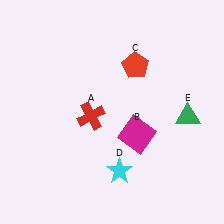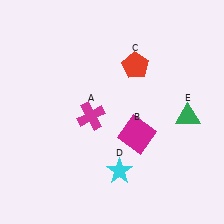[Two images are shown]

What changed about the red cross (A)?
In Image 1, A is red. In Image 2, it changed to magenta.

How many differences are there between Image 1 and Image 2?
There is 1 difference between the two images.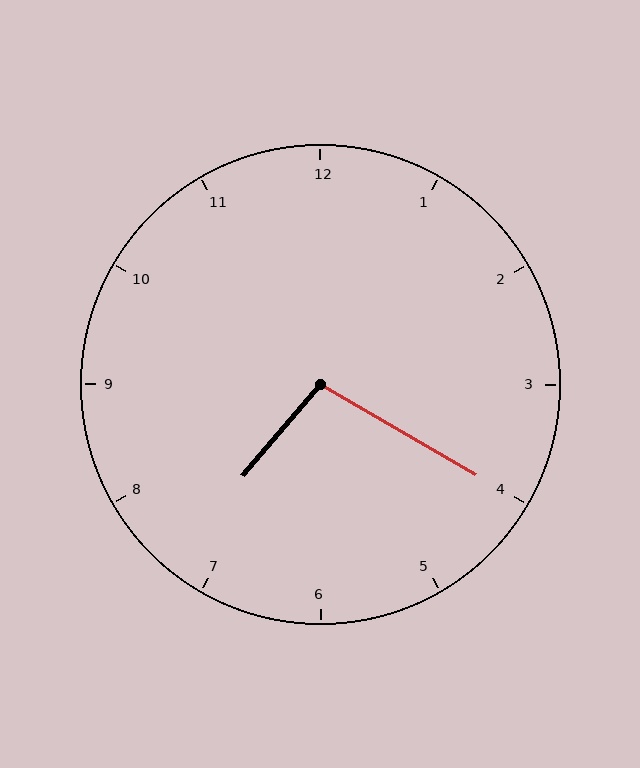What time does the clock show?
7:20.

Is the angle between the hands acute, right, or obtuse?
It is obtuse.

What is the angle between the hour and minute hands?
Approximately 100 degrees.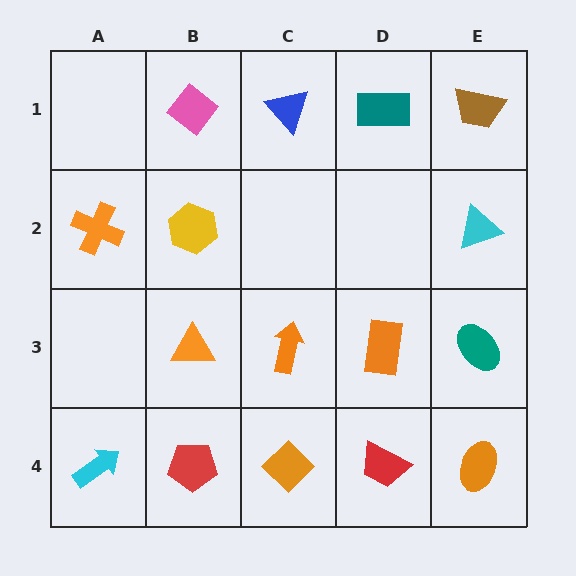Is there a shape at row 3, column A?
No, that cell is empty.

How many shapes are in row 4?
5 shapes.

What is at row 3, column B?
An orange triangle.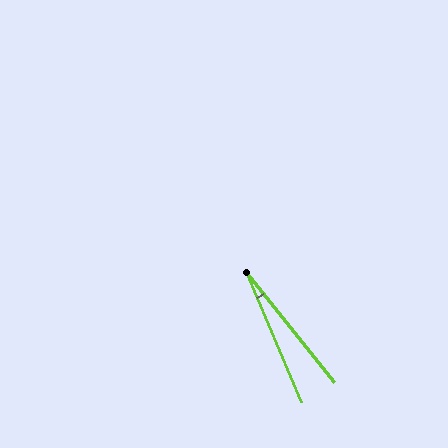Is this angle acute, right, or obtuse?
It is acute.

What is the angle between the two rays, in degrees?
Approximately 16 degrees.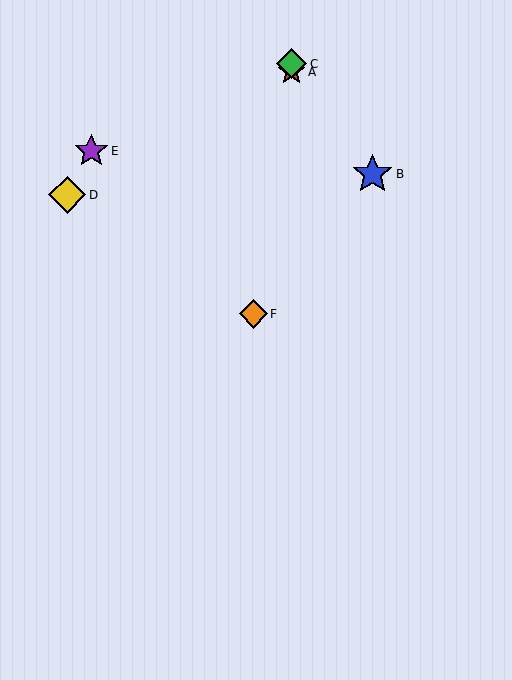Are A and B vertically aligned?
No, A is at x≈292 and B is at x≈372.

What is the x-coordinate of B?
Object B is at x≈372.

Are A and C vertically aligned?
Yes, both are at x≈292.